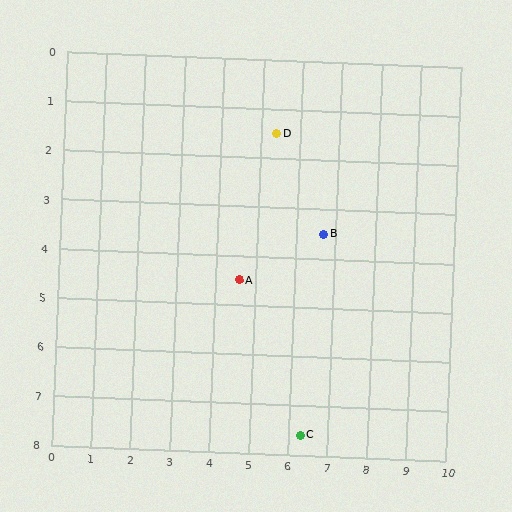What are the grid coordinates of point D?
Point D is at approximately (5.4, 1.5).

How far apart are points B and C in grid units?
Points B and C are about 4.1 grid units apart.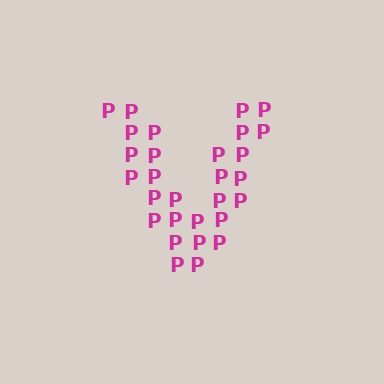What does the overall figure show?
The overall figure shows the letter V.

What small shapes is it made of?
It is made of small letter P's.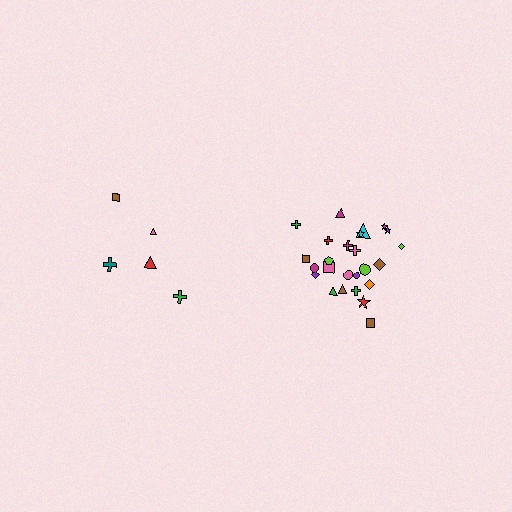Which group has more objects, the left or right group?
The right group.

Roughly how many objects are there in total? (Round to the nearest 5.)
Roughly 30 objects in total.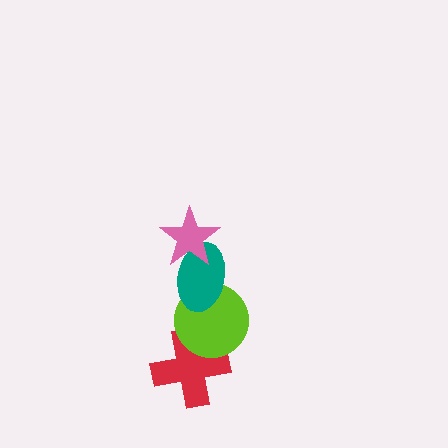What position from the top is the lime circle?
The lime circle is 3rd from the top.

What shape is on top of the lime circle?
The teal ellipse is on top of the lime circle.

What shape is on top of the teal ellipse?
The pink star is on top of the teal ellipse.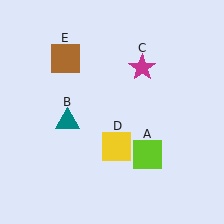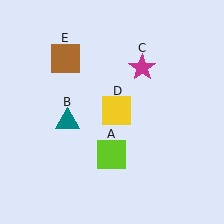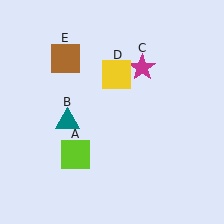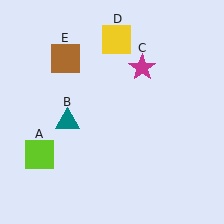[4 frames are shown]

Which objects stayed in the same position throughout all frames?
Teal triangle (object B) and magenta star (object C) and brown square (object E) remained stationary.